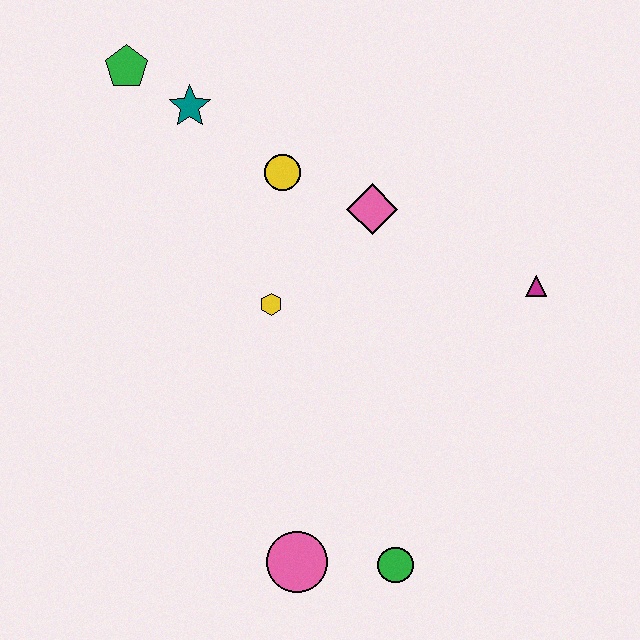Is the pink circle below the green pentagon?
Yes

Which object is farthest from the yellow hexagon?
The green circle is farthest from the yellow hexagon.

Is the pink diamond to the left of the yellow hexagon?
No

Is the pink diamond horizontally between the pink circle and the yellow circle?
No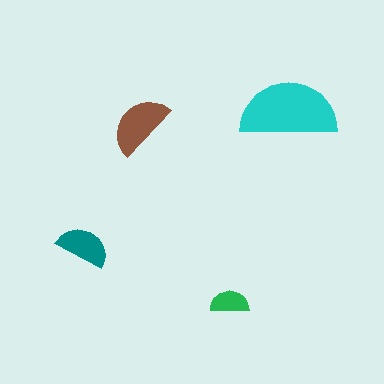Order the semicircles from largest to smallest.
the cyan one, the brown one, the teal one, the green one.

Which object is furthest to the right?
The cyan semicircle is rightmost.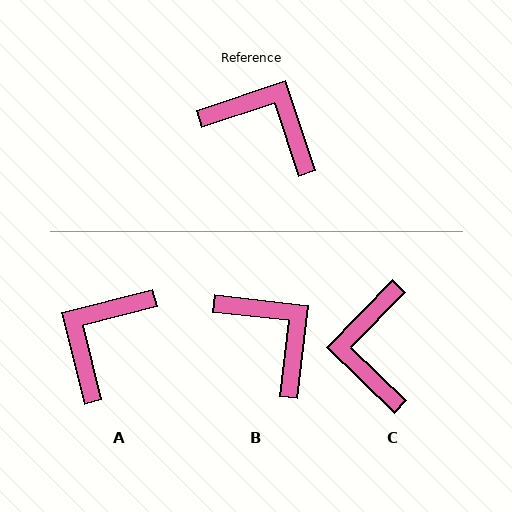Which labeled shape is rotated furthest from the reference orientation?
C, about 117 degrees away.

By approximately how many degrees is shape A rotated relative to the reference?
Approximately 86 degrees counter-clockwise.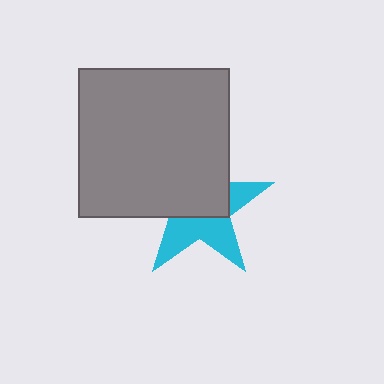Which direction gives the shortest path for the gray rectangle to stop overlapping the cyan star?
Moving up gives the shortest separation.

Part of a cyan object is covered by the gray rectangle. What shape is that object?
It is a star.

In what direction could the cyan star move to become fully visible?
The cyan star could move down. That would shift it out from behind the gray rectangle entirely.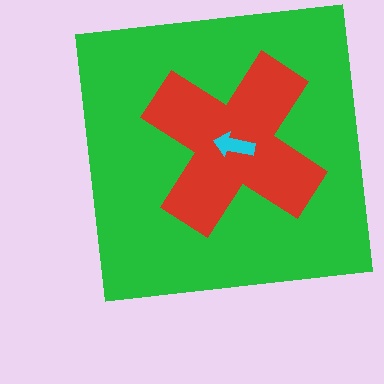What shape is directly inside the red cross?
The cyan arrow.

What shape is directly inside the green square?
The red cross.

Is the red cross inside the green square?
Yes.